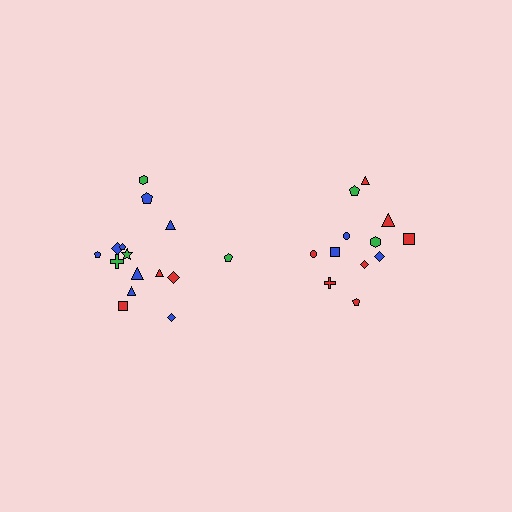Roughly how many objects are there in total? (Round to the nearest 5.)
Roughly 25 objects in total.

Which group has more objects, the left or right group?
The left group.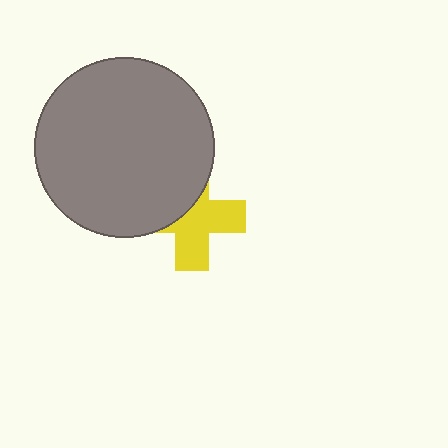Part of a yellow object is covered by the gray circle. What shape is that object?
It is a cross.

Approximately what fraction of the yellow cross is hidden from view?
Roughly 43% of the yellow cross is hidden behind the gray circle.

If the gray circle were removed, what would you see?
You would see the complete yellow cross.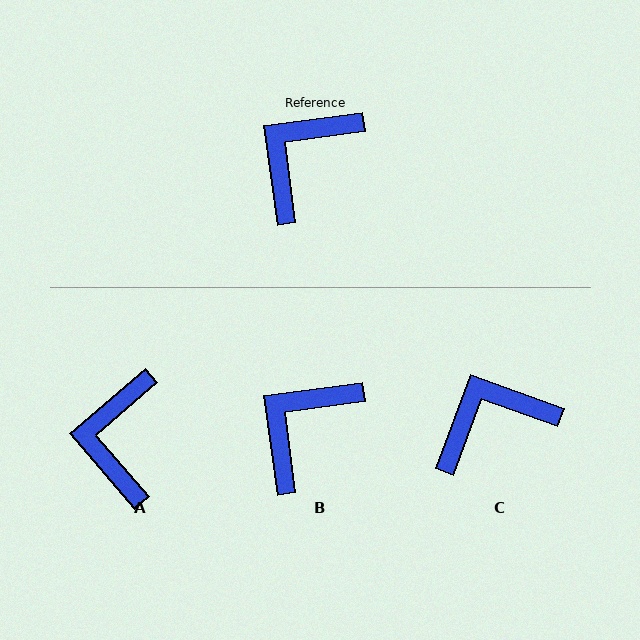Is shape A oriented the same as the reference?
No, it is off by about 33 degrees.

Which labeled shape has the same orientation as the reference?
B.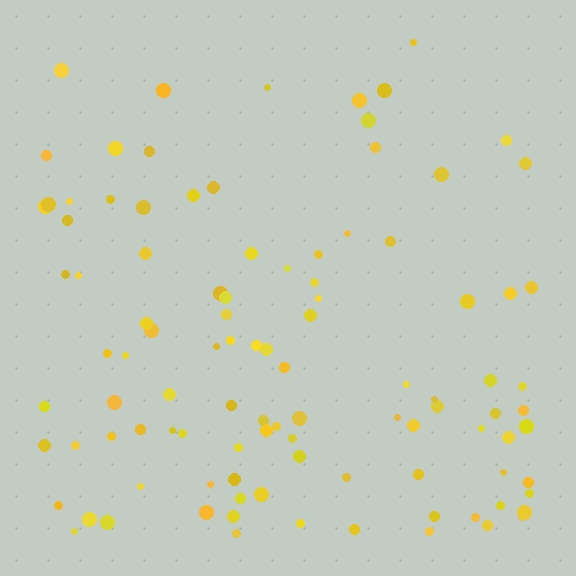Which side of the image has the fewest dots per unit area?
The top.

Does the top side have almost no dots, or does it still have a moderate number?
Still a moderate number, just noticeably fewer than the bottom.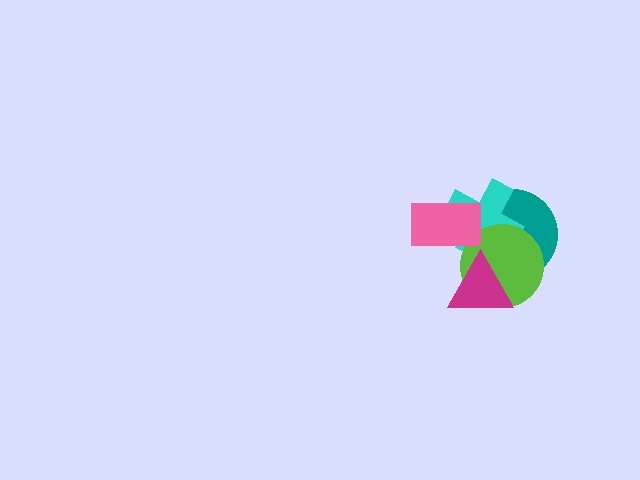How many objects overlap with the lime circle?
3 objects overlap with the lime circle.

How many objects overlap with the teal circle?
4 objects overlap with the teal circle.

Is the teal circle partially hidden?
Yes, it is partially covered by another shape.